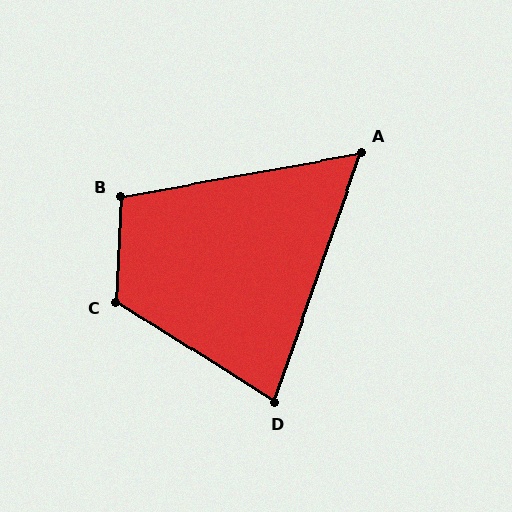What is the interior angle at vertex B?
Approximately 103 degrees (obtuse).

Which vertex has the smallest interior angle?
A, at approximately 60 degrees.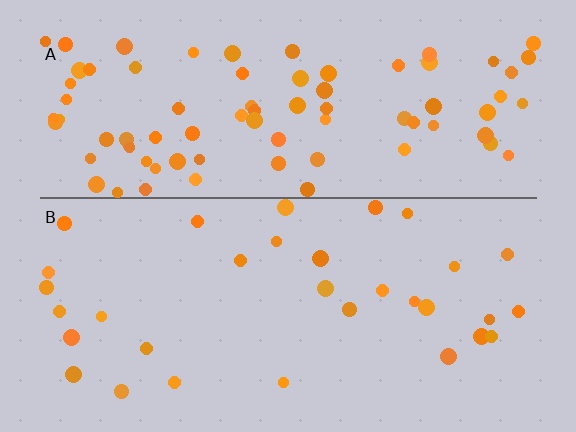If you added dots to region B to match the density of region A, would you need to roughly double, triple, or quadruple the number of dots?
Approximately triple.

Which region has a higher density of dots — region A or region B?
A (the top).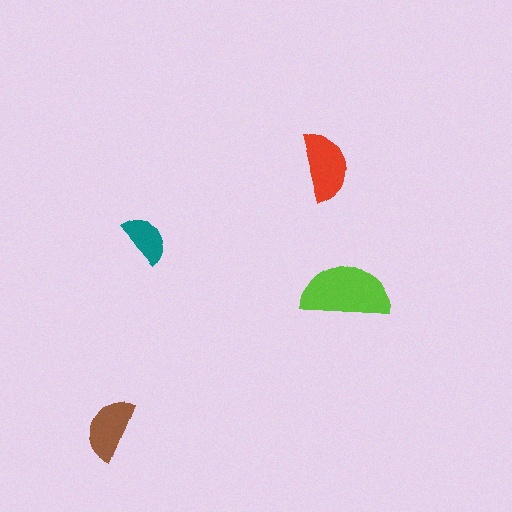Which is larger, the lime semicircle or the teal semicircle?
The lime one.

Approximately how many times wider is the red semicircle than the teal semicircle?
About 1.5 times wider.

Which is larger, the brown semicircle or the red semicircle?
The red one.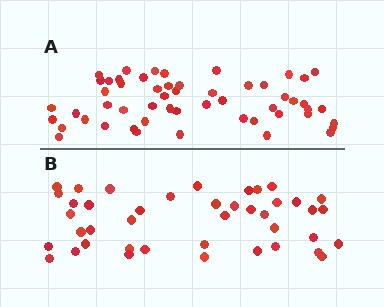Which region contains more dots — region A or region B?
Region A (the top region) has more dots.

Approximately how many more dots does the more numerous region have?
Region A has roughly 12 or so more dots than region B.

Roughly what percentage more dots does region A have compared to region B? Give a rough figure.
About 30% more.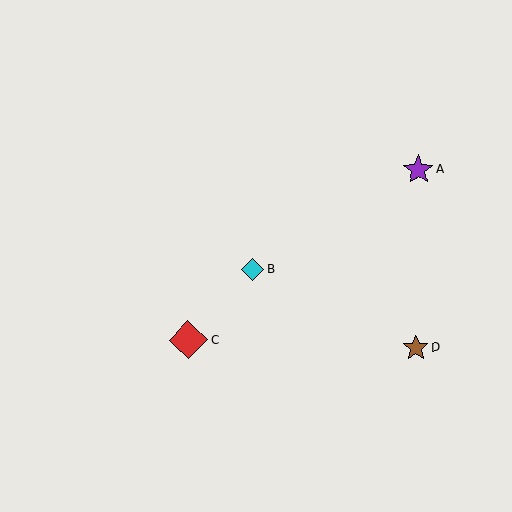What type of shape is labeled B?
Shape B is a cyan diamond.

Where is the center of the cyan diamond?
The center of the cyan diamond is at (253, 269).